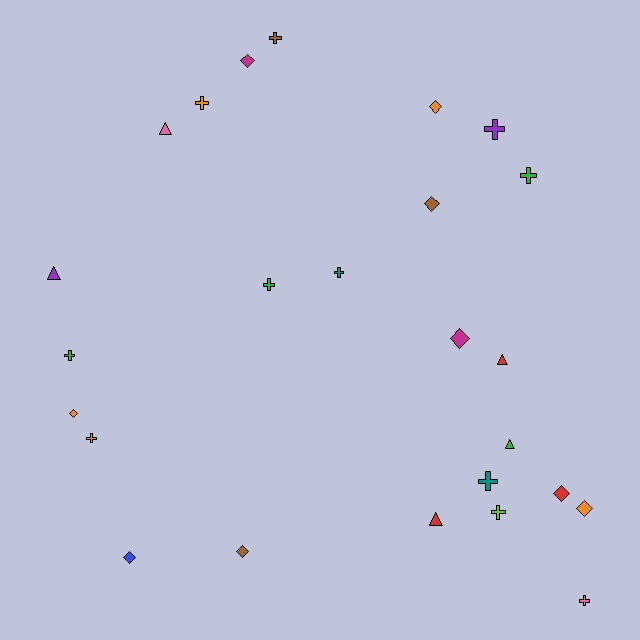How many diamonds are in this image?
There are 9 diamonds.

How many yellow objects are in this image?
There are no yellow objects.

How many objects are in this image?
There are 25 objects.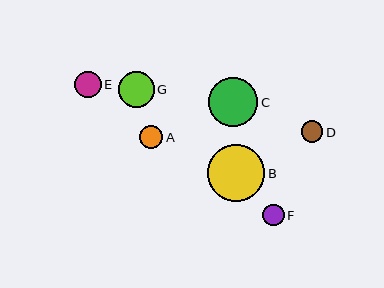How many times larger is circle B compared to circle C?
Circle B is approximately 1.2 times the size of circle C.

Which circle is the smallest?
Circle D is the smallest with a size of approximately 21 pixels.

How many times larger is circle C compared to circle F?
Circle C is approximately 2.3 times the size of circle F.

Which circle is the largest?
Circle B is the largest with a size of approximately 57 pixels.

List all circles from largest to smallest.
From largest to smallest: B, C, G, E, A, F, D.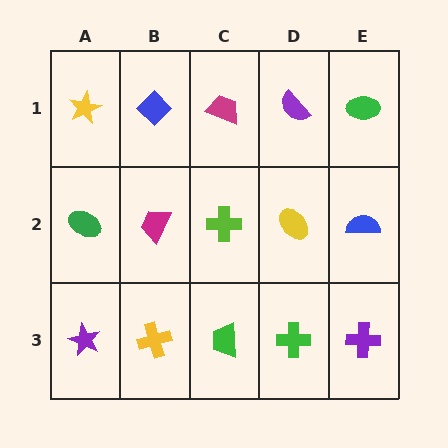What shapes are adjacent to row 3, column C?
A lime cross (row 2, column C), a yellow cross (row 3, column B), a green cross (row 3, column D).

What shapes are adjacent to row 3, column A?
A green ellipse (row 2, column A), a yellow cross (row 3, column B).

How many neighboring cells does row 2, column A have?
3.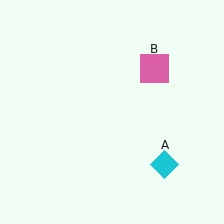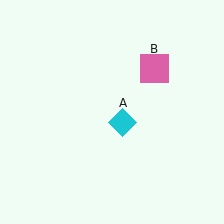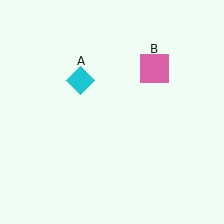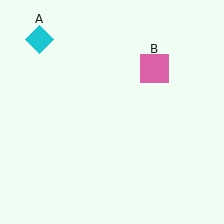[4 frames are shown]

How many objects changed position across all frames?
1 object changed position: cyan diamond (object A).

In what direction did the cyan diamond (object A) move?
The cyan diamond (object A) moved up and to the left.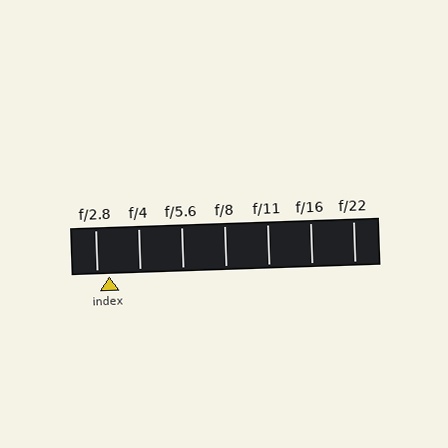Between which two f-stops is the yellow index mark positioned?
The index mark is between f/2.8 and f/4.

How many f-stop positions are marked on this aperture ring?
There are 7 f-stop positions marked.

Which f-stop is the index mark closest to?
The index mark is closest to f/2.8.